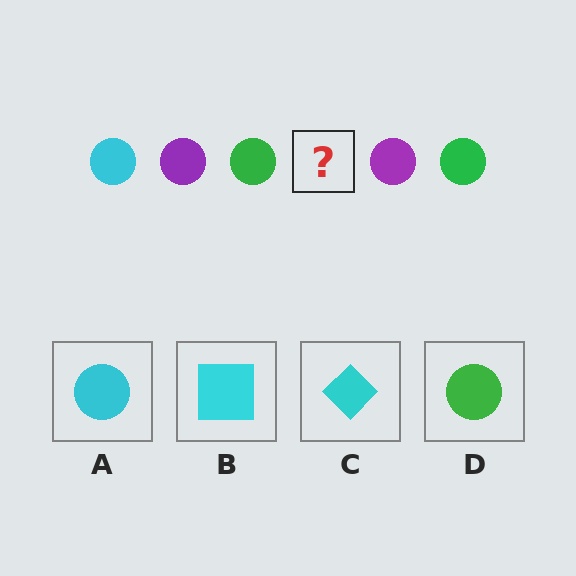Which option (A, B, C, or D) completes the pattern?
A.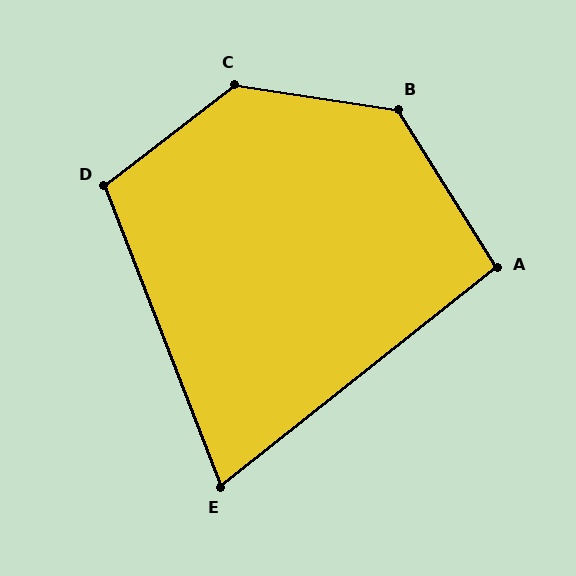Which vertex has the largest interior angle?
C, at approximately 134 degrees.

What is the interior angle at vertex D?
Approximately 107 degrees (obtuse).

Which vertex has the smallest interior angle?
E, at approximately 73 degrees.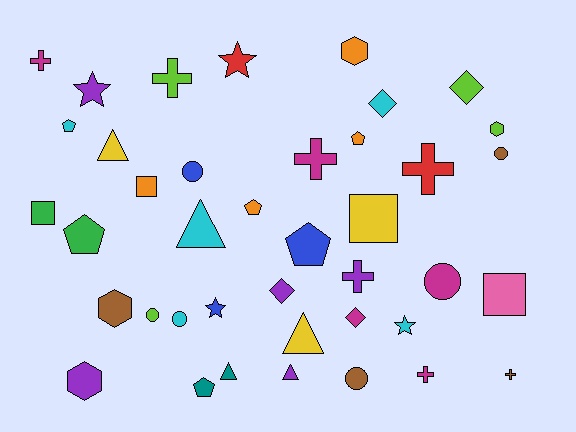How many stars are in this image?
There are 4 stars.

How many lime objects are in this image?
There are 4 lime objects.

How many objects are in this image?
There are 40 objects.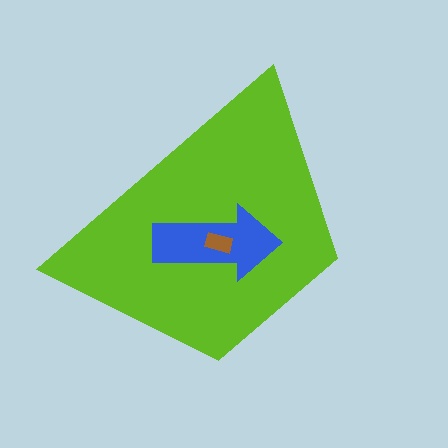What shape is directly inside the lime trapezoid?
The blue arrow.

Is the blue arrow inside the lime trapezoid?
Yes.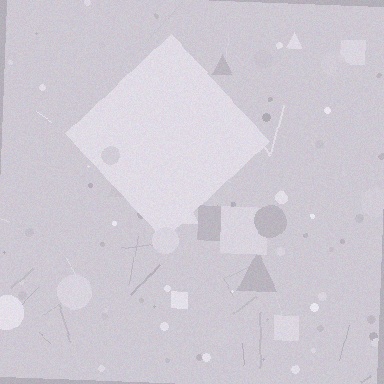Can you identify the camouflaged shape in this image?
The camouflaged shape is a diamond.